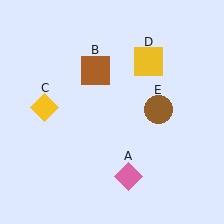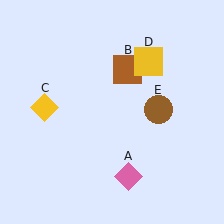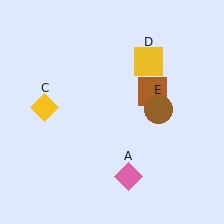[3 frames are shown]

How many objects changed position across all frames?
1 object changed position: brown square (object B).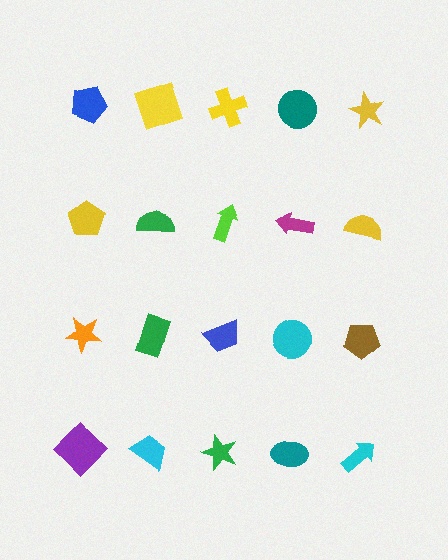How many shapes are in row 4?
5 shapes.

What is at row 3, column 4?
A cyan circle.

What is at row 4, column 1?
A purple diamond.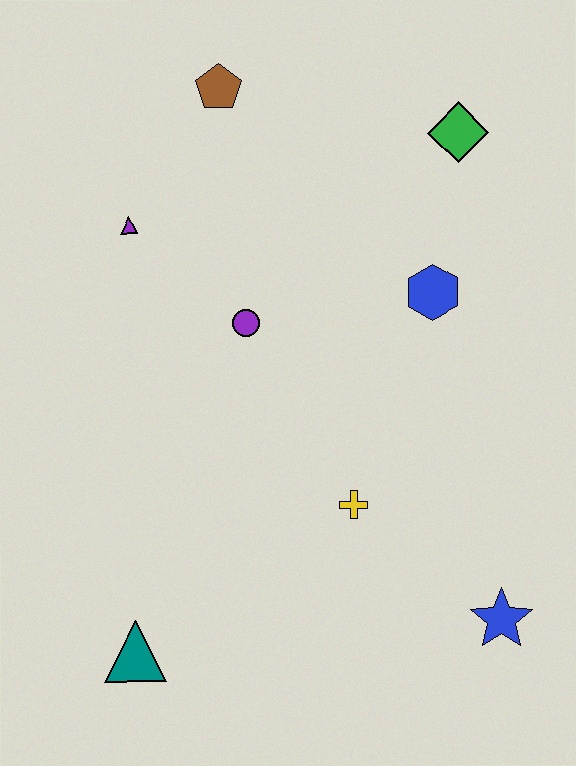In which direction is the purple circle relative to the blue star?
The purple circle is above the blue star.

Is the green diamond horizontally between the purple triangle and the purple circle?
No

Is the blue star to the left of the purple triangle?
No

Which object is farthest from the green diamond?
The teal triangle is farthest from the green diamond.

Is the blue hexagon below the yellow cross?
No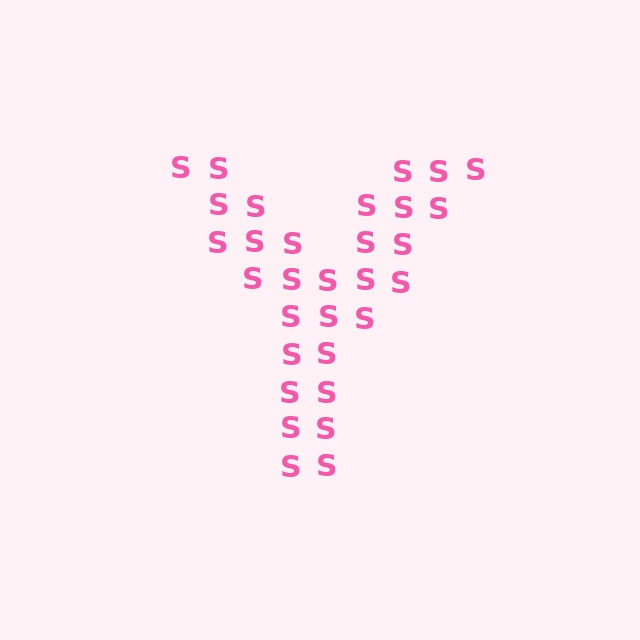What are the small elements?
The small elements are letter S's.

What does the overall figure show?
The overall figure shows the letter Y.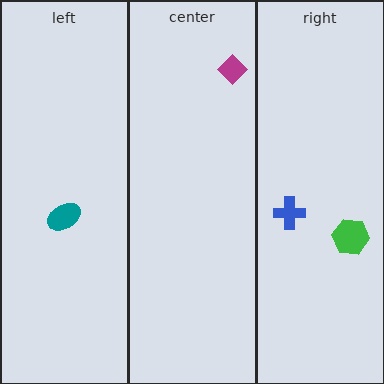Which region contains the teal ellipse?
The left region.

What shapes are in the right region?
The blue cross, the green hexagon.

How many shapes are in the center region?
1.